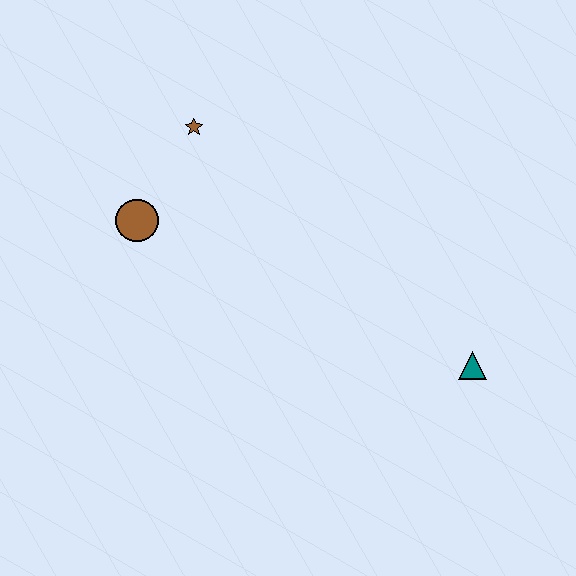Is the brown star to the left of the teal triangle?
Yes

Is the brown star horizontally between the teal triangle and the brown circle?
Yes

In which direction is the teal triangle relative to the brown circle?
The teal triangle is to the right of the brown circle.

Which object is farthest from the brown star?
The teal triangle is farthest from the brown star.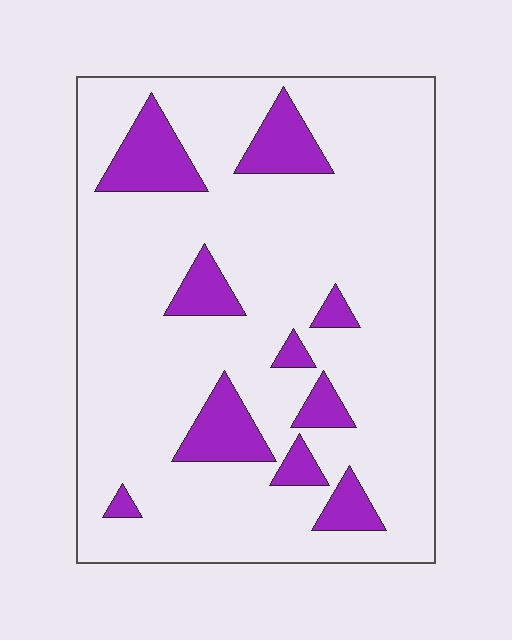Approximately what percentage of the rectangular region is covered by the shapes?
Approximately 15%.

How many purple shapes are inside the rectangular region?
10.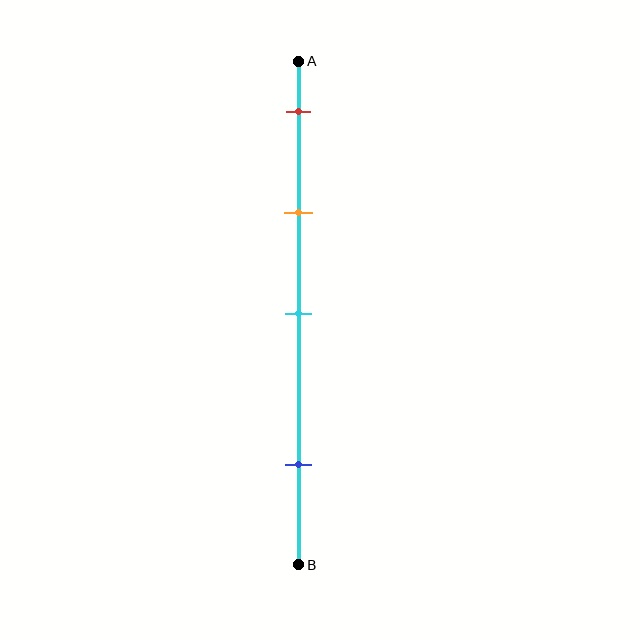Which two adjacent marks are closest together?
The red and orange marks are the closest adjacent pair.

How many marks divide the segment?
There are 4 marks dividing the segment.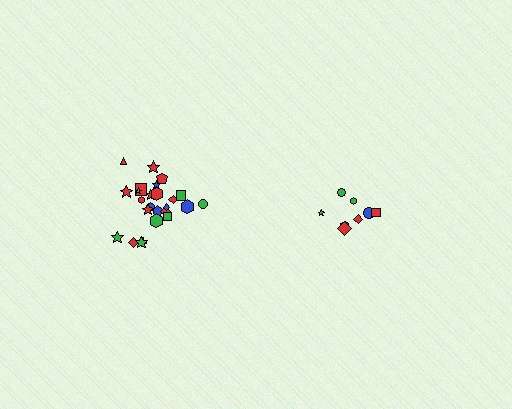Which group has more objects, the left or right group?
The left group.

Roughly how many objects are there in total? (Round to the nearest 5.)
Roughly 35 objects in total.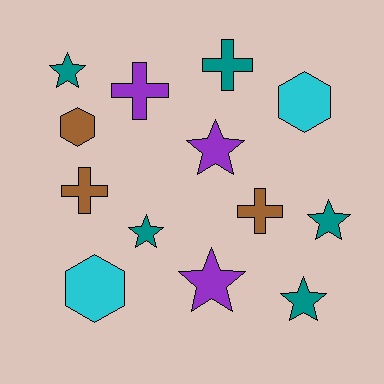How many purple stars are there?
There are 2 purple stars.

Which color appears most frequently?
Teal, with 5 objects.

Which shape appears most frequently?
Star, with 6 objects.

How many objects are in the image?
There are 13 objects.